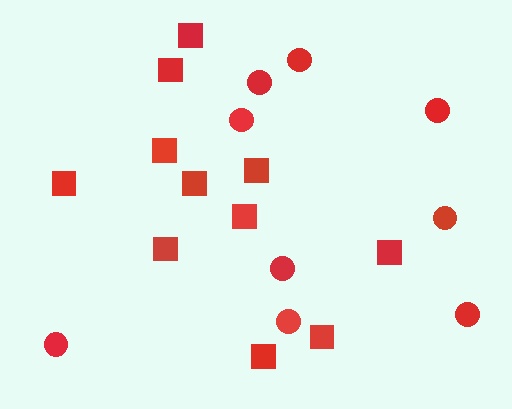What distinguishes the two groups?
There are 2 groups: one group of squares (11) and one group of circles (9).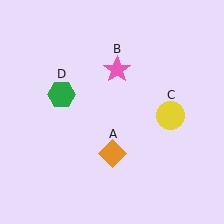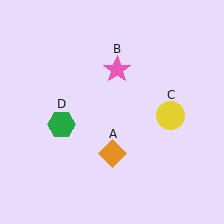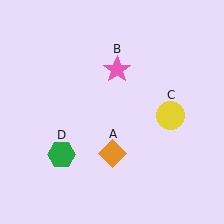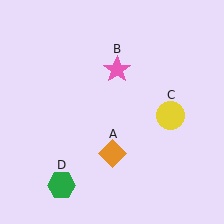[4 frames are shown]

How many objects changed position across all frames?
1 object changed position: green hexagon (object D).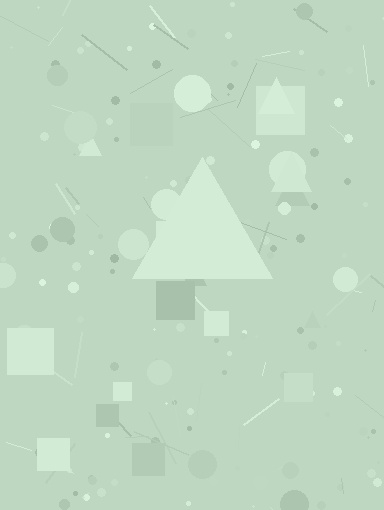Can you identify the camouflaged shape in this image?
The camouflaged shape is a triangle.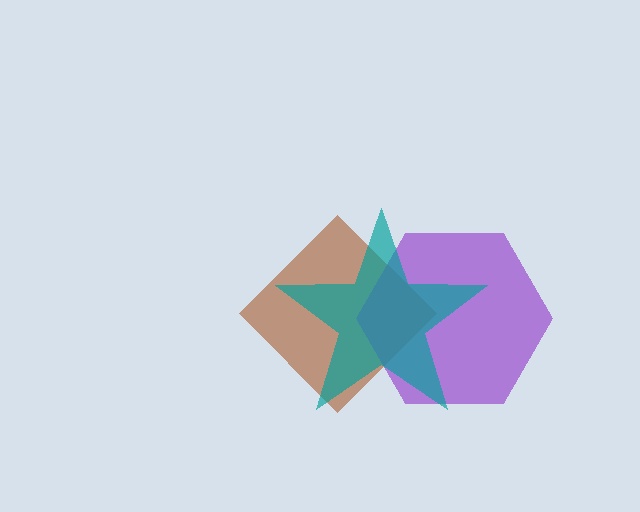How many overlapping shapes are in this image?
There are 3 overlapping shapes in the image.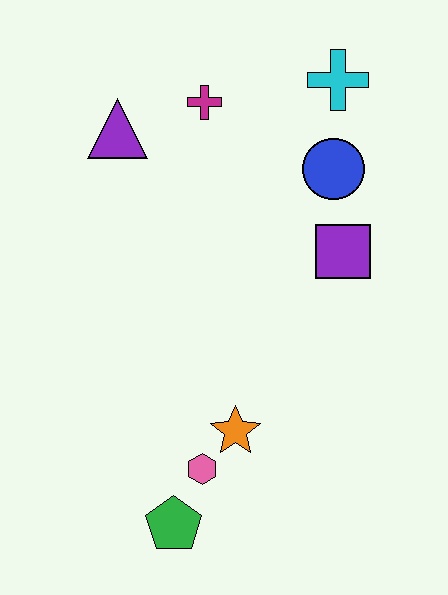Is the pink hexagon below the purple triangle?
Yes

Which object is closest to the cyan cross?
The blue circle is closest to the cyan cross.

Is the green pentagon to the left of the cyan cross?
Yes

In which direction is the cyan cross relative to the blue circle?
The cyan cross is above the blue circle.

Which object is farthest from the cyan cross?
The green pentagon is farthest from the cyan cross.